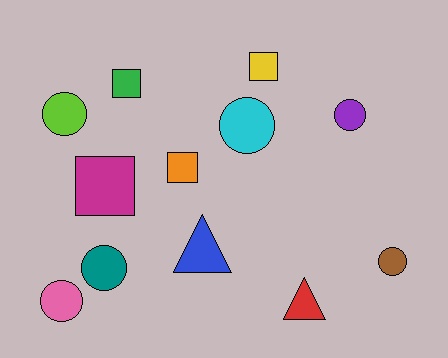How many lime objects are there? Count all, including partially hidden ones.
There is 1 lime object.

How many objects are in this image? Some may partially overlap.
There are 12 objects.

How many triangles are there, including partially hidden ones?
There are 2 triangles.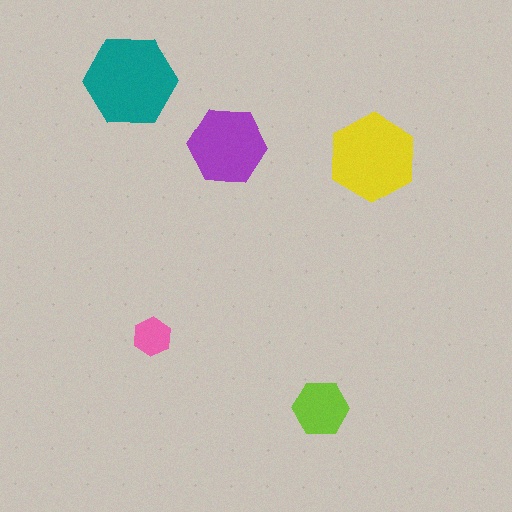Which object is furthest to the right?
The yellow hexagon is rightmost.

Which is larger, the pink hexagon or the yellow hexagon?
The yellow one.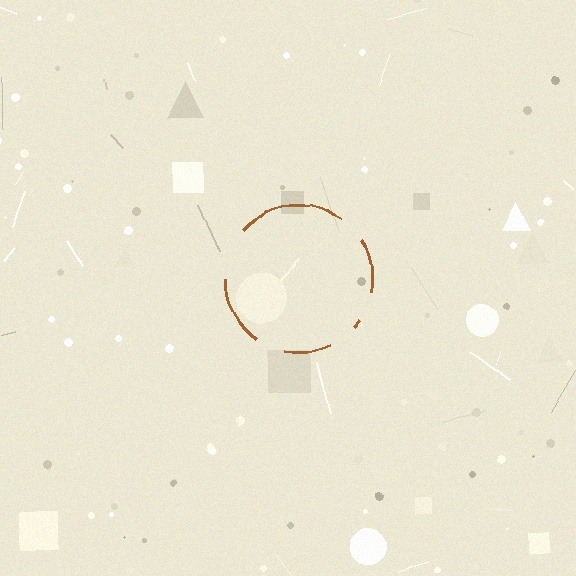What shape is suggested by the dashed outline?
The dashed outline suggests a circle.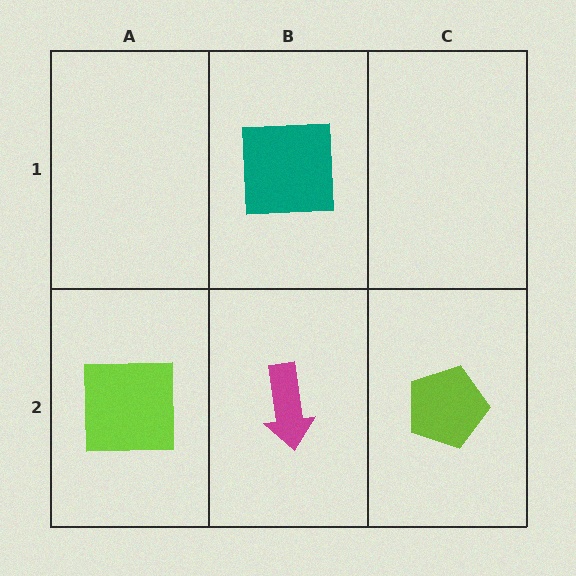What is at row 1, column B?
A teal square.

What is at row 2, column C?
A lime pentagon.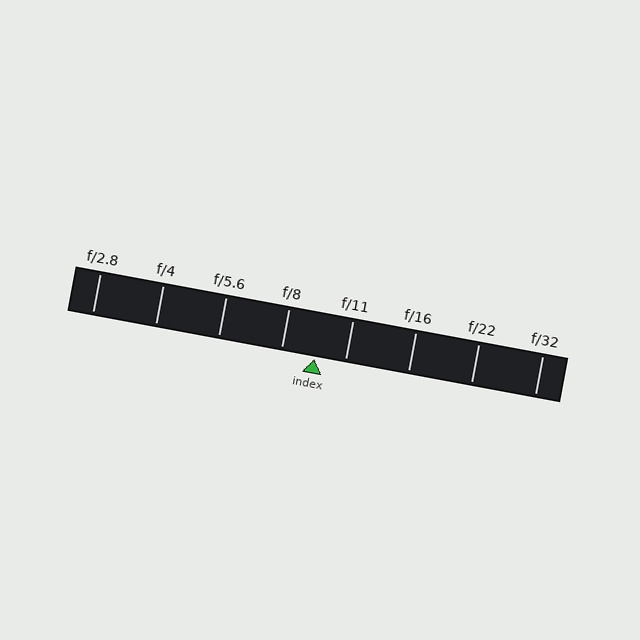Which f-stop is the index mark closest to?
The index mark is closest to f/11.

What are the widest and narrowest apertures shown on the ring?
The widest aperture shown is f/2.8 and the narrowest is f/32.